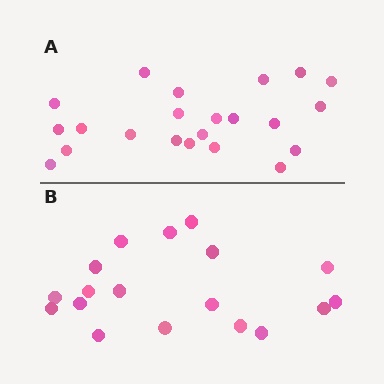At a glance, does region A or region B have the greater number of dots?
Region A (the top region) has more dots.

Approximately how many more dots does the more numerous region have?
Region A has about 4 more dots than region B.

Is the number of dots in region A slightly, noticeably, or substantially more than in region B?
Region A has only slightly more — the two regions are fairly close. The ratio is roughly 1.2 to 1.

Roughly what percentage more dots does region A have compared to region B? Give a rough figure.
About 20% more.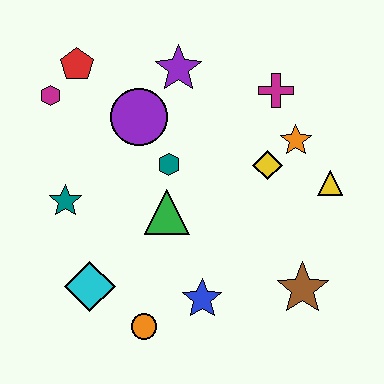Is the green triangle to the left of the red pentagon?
No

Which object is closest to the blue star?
The orange circle is closest to the blue star.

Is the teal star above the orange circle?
Yes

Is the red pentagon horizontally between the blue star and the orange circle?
No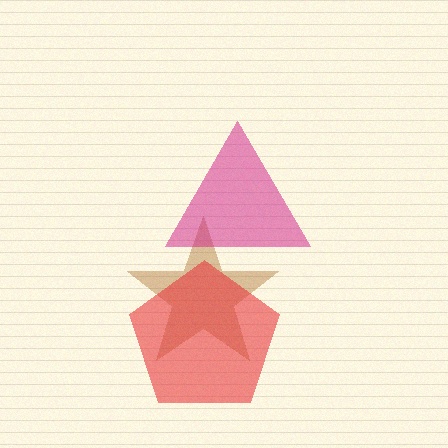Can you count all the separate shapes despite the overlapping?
Yes, there are 3 separate shapes.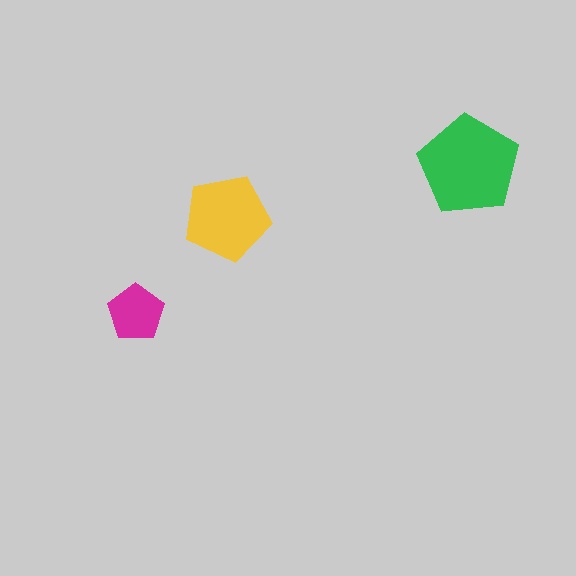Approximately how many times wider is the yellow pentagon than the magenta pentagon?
About 1.5 times wider.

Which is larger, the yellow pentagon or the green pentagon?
The green one.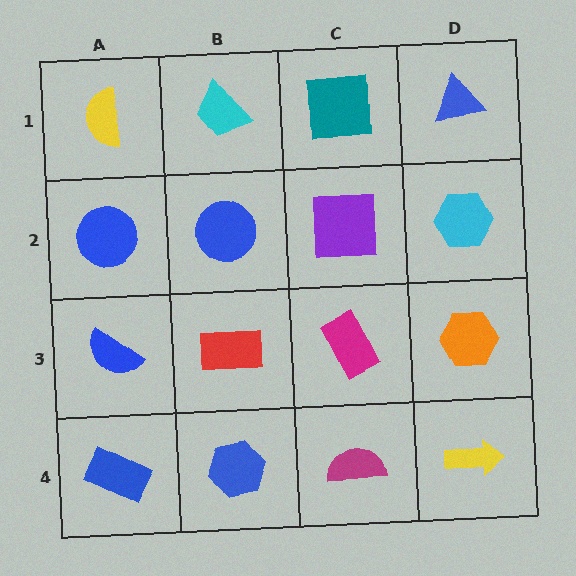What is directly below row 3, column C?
A magenta semicircle.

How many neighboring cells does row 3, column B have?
4.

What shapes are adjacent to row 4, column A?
A blue semicircle (row 3, column A), a blue hexagon (row 4, column B).